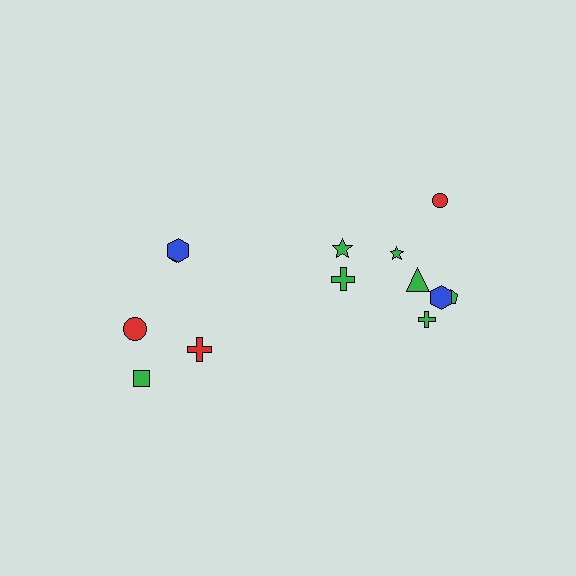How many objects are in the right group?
There are 8 objects.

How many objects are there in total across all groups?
There are 13 objects.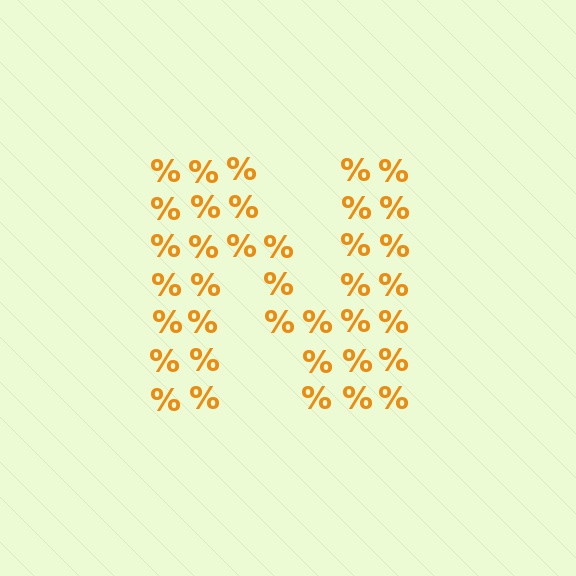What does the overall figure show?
The overall figure shows the letter N.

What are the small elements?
The small elements are percent signs.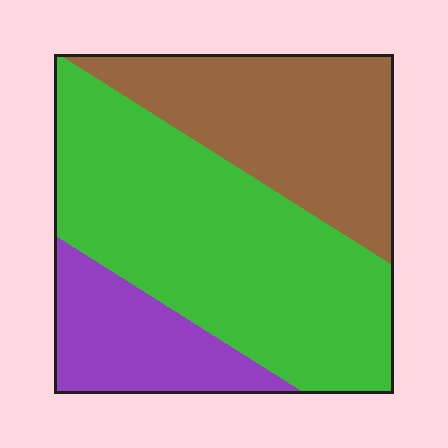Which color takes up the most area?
Green, at roughly 50%.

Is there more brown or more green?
Green.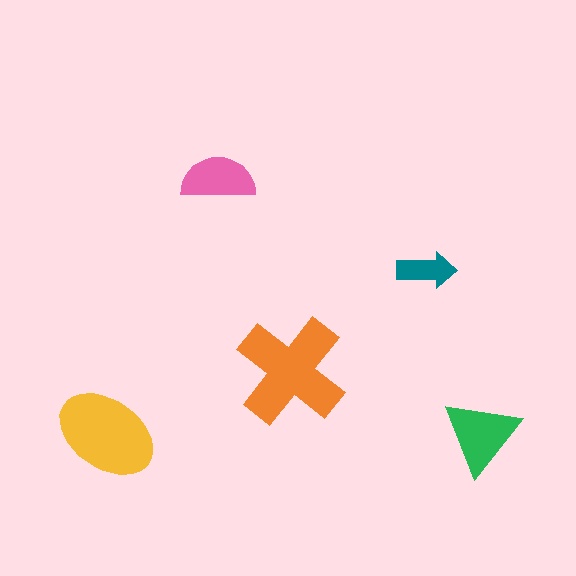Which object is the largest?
The orange cross.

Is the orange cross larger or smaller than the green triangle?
Larger.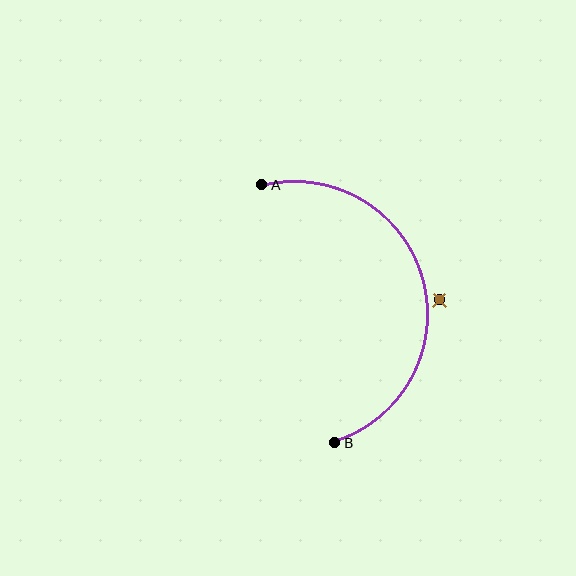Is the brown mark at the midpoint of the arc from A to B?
No — the brown mark does not lie on the arc at all. It sits slightly outside the curve.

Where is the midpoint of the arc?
The arc midpoint is the point on the curve farthest from the straight line joining A and B. It sits to the right of that line.